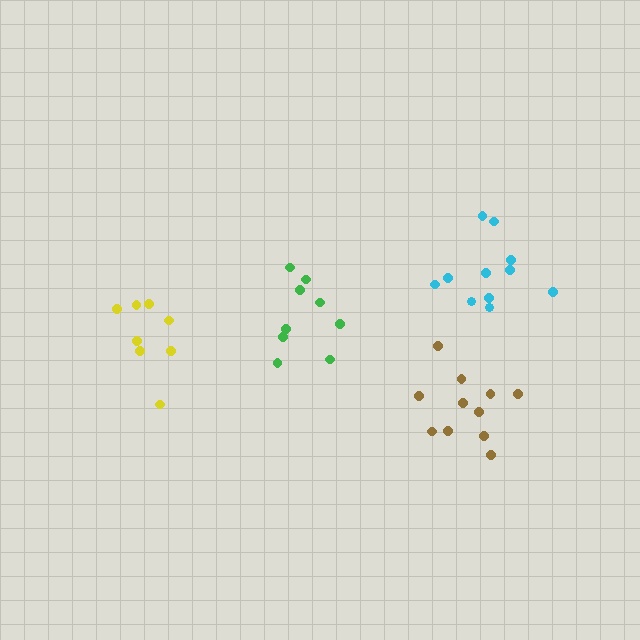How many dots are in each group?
Group 1: 11 dots, Group 2: 11 dots, Group 3: 8 dots, Group 4: 9 dots (39 total).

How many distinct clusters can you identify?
There are 4 distinct clusters.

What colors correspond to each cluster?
The clusters are colored: brown, cyan, yellow, green.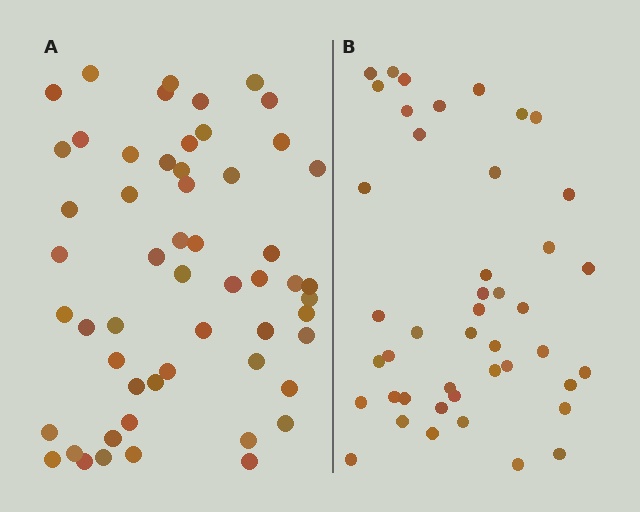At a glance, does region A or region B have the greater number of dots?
Region A (the left region) has more dots.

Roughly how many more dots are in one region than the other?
Region A has roughly 12 or so more dots than region B.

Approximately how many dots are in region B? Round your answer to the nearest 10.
About 40 dots. (The exact count is 44, which rounds to 40.)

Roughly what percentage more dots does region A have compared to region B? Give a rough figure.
About 25% more.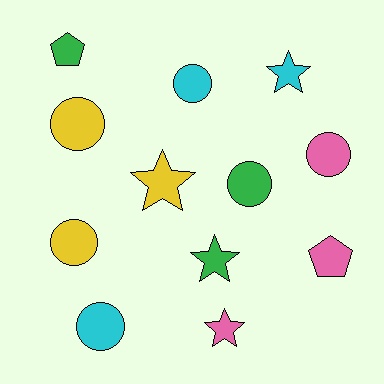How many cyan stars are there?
There is 1 cyan star.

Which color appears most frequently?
Pink, with 3 objects.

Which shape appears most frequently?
Circle, with 6 objects.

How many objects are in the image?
There are 12 objects.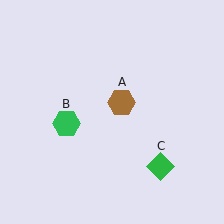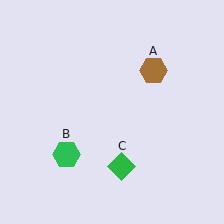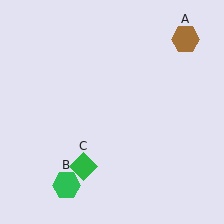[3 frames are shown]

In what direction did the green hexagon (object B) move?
The green hexagon (object B) moved down.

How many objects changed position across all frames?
3 objects changed position: brown hexagon (object A), green hexagon (object B), green diamond (object C).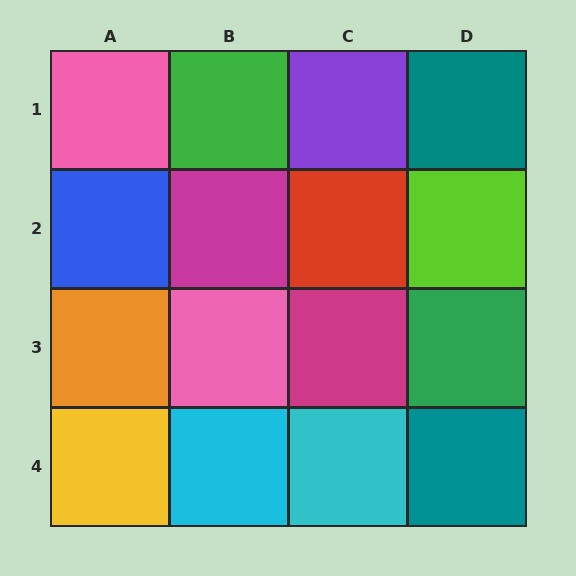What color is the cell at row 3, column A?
Orange.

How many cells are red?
1 cell is red.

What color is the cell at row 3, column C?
Magenta.